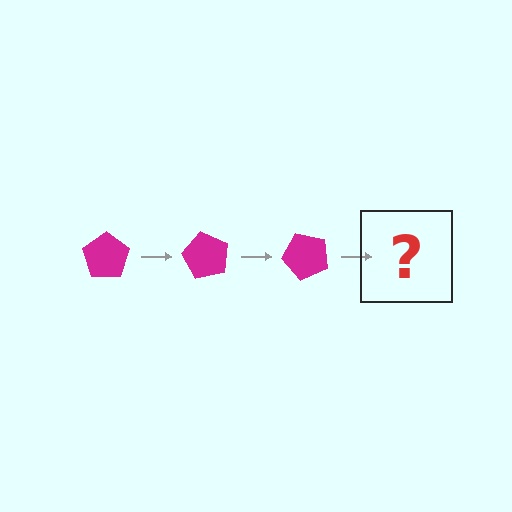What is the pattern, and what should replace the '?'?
The pattern is that the pentagon rotates 60 degrees each step. The '?' should be a magenta pentagon rotated 180 degrees.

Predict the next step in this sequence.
The next step is a magenta pentagon rotated 180 degrees.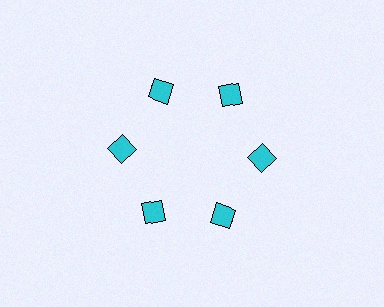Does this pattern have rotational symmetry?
Yes, this pattern has 6-fold rotational symmetry. It looks the same after rotating 60 degrees around the center.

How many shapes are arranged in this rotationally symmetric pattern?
There are 6 shapes, arranged in 6 groups of 1.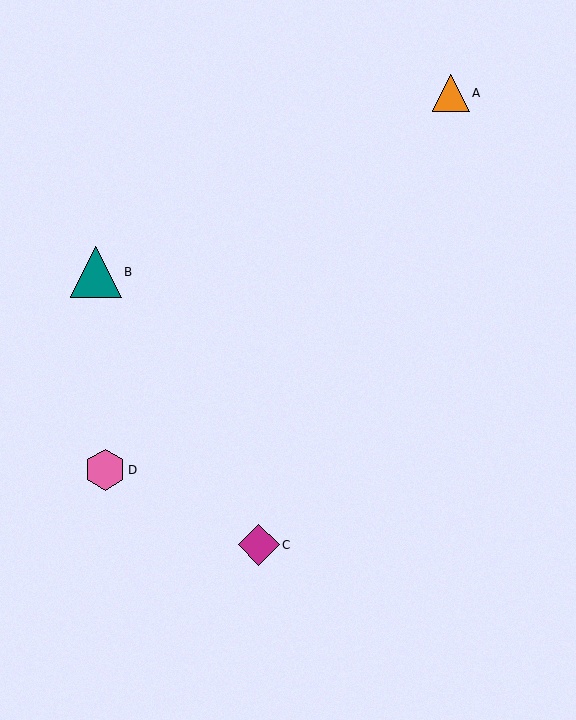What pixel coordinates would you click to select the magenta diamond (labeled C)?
Click at (259, 545) to select the magenta diamond C.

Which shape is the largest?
The teal triangle (labeled B) is the largest.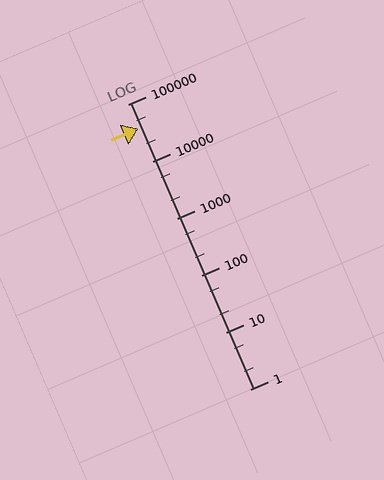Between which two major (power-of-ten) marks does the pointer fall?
The pointer is between 10000 and 100000.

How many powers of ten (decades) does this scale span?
The scale spans 5 decades, from 1 to 100000.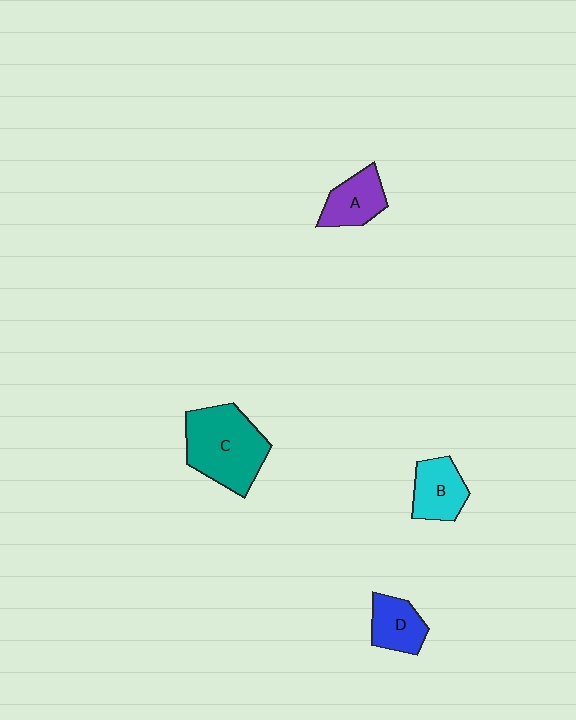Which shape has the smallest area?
Shape D (blue).